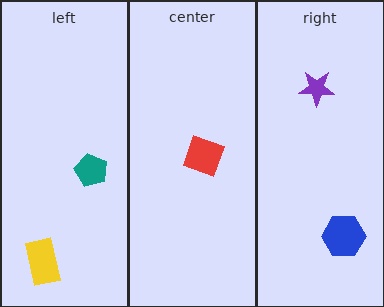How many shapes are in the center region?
1.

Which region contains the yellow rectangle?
The left region.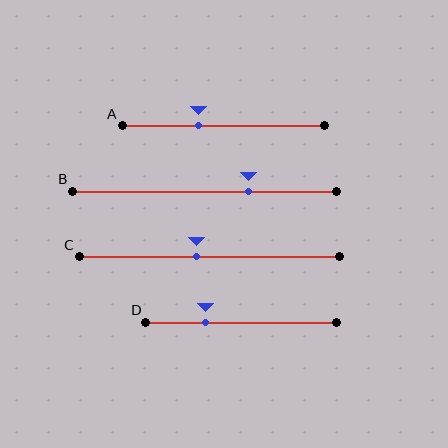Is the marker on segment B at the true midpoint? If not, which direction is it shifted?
No, the marker on segment B is shifted to the right by about 17% of the segment length.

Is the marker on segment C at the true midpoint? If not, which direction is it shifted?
No, the marker on segment C is shifted to the left by about 5% of the segment length.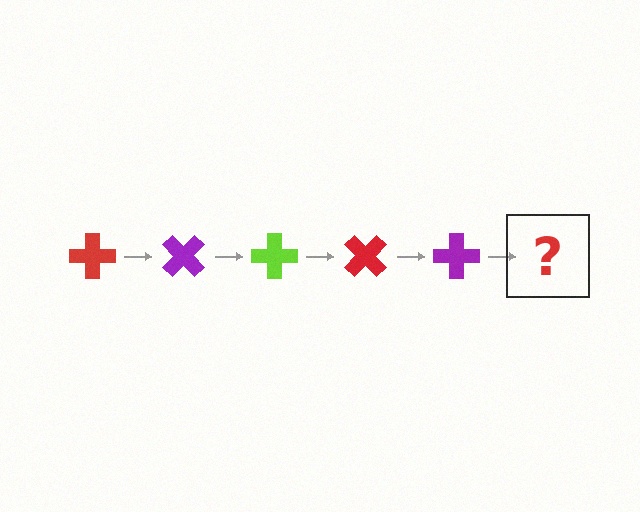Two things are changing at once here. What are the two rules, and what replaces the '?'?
The two rules are that it rotates 45 degrees each step and the color cycles through red, purple, and lime. The '?' should be a lime cross, rotated 225 degrees from the start.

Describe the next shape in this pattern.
It should be a lime cross, rotated 225 degrees from the start.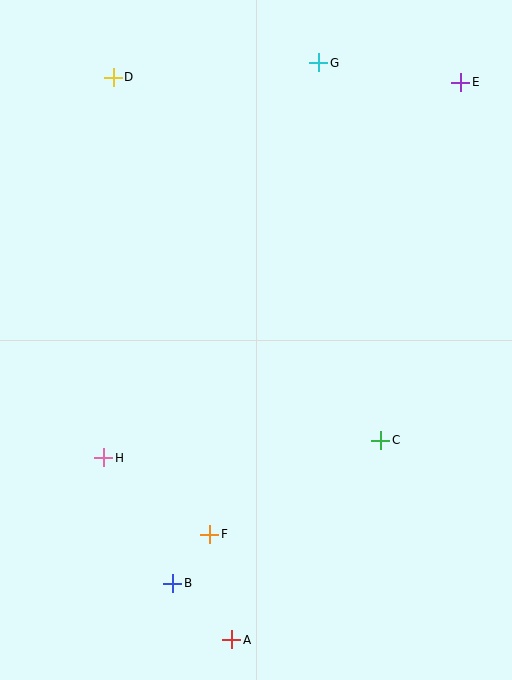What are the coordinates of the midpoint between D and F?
The midpoint between D and F is at (161, 306).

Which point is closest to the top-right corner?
Point E is closest to the top-right corner.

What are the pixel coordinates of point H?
Point H is at (104, 458).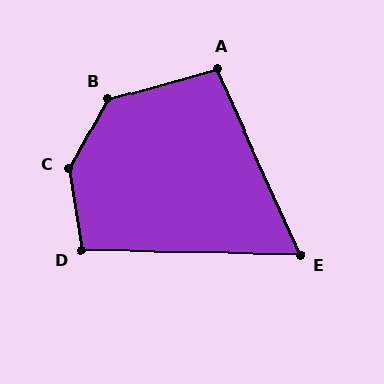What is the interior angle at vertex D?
Approximately 100 degrees (obtuse).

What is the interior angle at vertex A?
Approximately 99 degrees (obtuse).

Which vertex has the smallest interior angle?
E, at approximately 65 degrees.